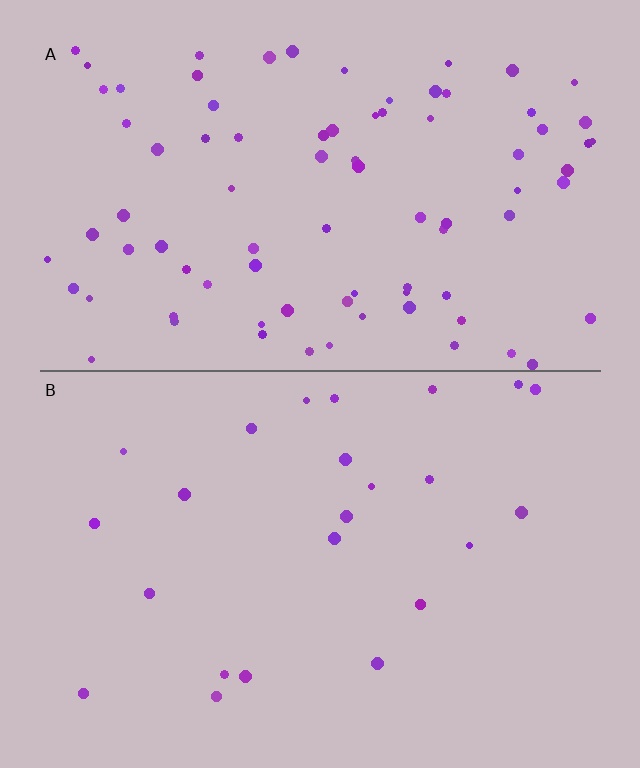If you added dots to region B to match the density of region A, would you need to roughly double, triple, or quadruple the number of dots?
Approximately triple.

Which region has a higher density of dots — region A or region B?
A (the top).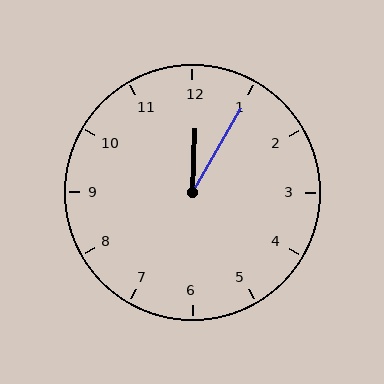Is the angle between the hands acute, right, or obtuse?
It is acute.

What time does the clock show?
12:05.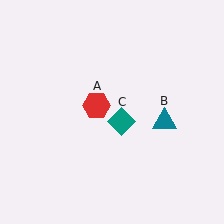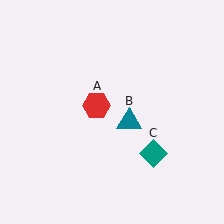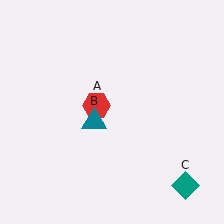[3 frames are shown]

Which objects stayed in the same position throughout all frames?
Red hexagon (object A) remained stationary.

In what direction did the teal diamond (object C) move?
The teal diamond (object C) moved down and to the right.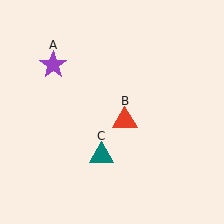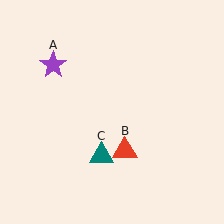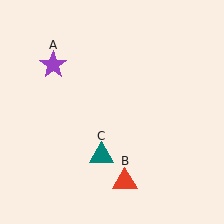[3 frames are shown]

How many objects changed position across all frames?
1 object changed position: red triangle (object B).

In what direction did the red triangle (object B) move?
The red triangle (object B) moved down.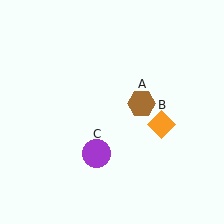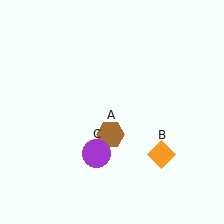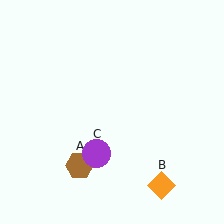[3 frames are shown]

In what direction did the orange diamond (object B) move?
The orange diamond (object B) moved down.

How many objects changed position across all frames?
2 objects changed position: brown hexagon (object A), orange diamond (object B).